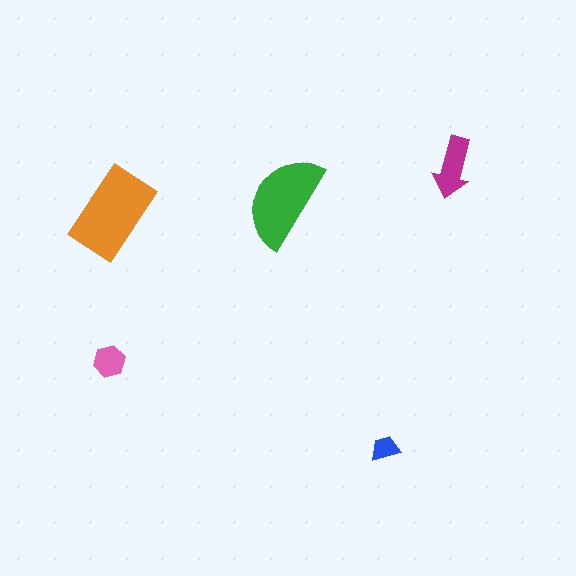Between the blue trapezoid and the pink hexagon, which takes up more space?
The pink hexagon.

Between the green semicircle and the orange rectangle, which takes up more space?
The orange rectangle.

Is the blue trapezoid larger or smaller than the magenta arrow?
Smaller.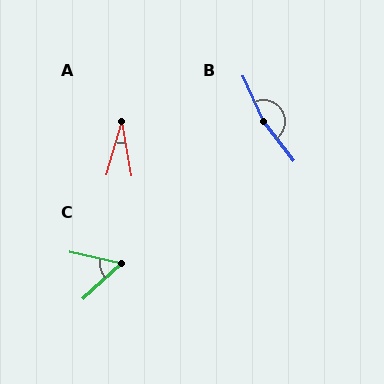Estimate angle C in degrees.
Approximately 55 degrees.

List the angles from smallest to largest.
A (25°), C (55°), B (166°).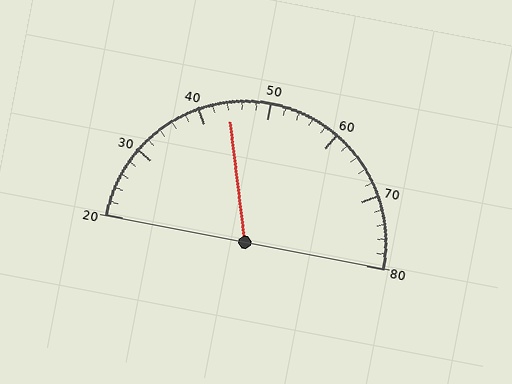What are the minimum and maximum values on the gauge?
The gauge ranges from 20 to 80.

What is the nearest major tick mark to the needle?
The nearest major tick mark is 40.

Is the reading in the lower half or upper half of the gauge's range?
The reading is in the lower half of the range (20 to 80).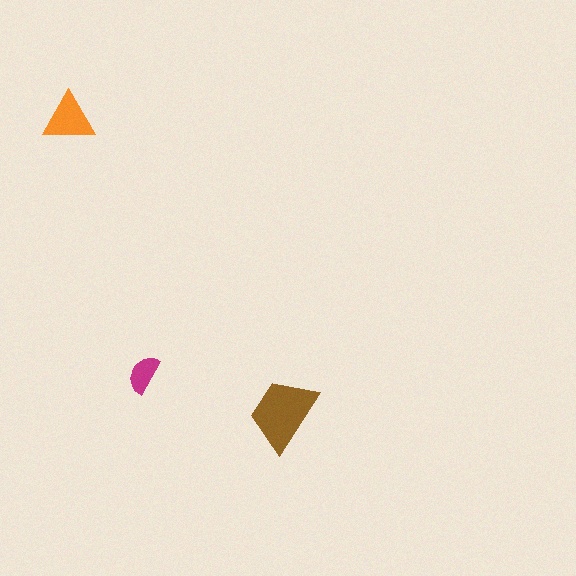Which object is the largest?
The brown trapezoid.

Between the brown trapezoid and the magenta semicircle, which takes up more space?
The brown trapezoid.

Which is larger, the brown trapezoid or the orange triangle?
The brown trapezoid.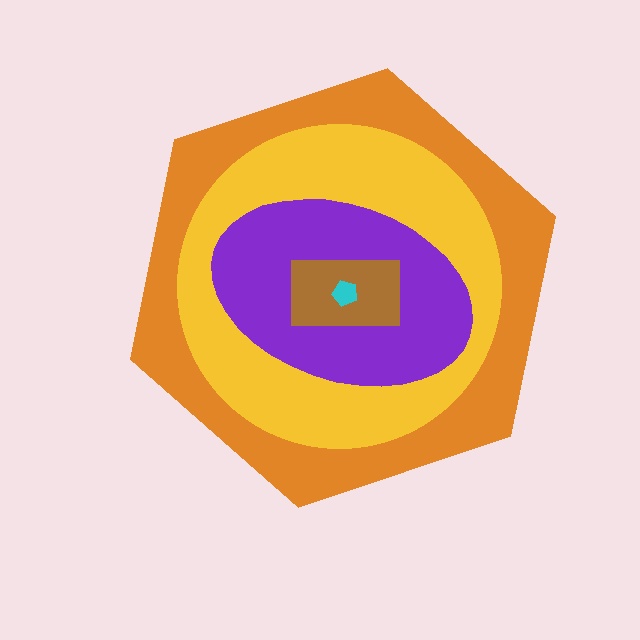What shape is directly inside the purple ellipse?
The brown rectangle.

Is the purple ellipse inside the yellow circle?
Yes.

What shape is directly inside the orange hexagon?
The yellow circle.